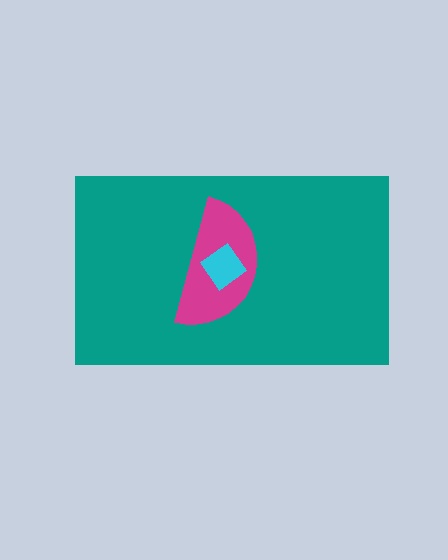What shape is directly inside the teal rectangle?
The magenta semicircle.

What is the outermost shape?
The teal rectangle.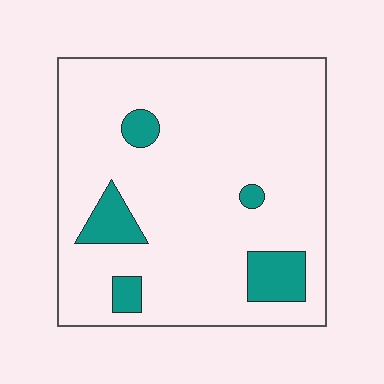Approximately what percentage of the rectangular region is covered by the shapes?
Approximately 10%.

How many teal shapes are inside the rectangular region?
5.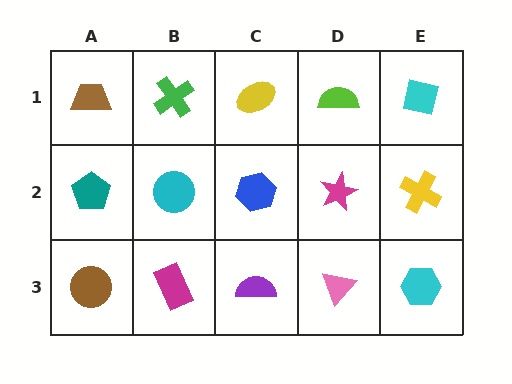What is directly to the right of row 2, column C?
A magenta star.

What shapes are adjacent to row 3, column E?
A yellow cross (row 2, column E), a pink triangle (row 3, column D).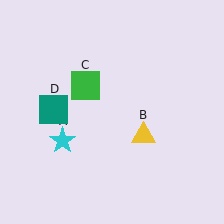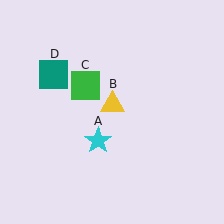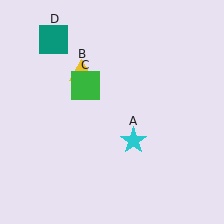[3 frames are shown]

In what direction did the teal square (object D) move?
The teal square (object D) moved up.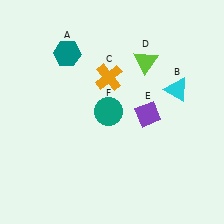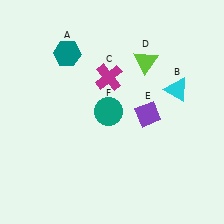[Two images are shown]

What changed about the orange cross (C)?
In Image 1, C is orange. In Image 2, it changed to magenta.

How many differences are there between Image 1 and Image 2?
There is 1 difference between the two images.